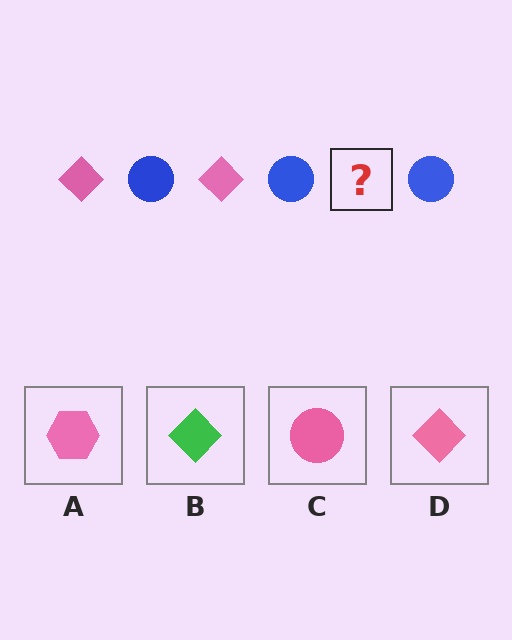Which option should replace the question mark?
Option D.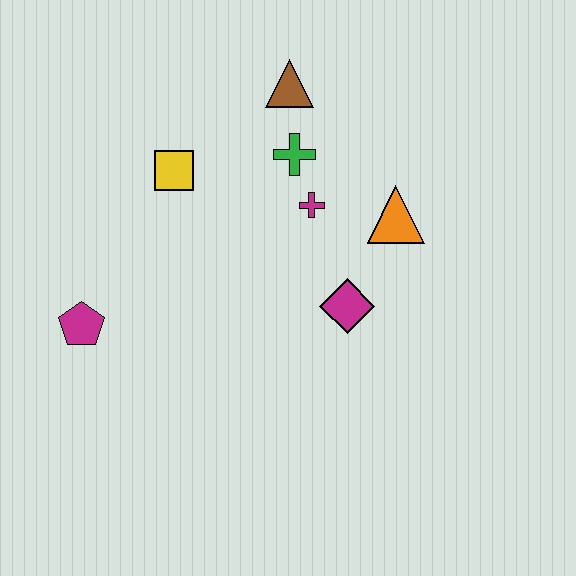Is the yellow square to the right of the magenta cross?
No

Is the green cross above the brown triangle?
No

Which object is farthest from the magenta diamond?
The magenta pentagon is farthest from the magenta diamond.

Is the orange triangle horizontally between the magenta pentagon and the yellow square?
No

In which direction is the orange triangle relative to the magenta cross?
The orange triangle is to the right of the magenta cross.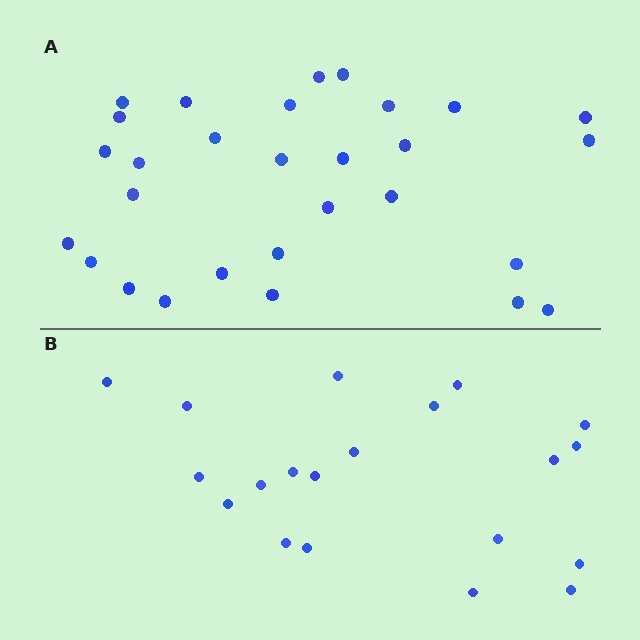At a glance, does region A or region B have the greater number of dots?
Region A (the top region) has more dots.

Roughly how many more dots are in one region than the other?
Region A has roughly 8 or so more dots than region B.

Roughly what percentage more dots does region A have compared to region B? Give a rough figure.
About 45% more.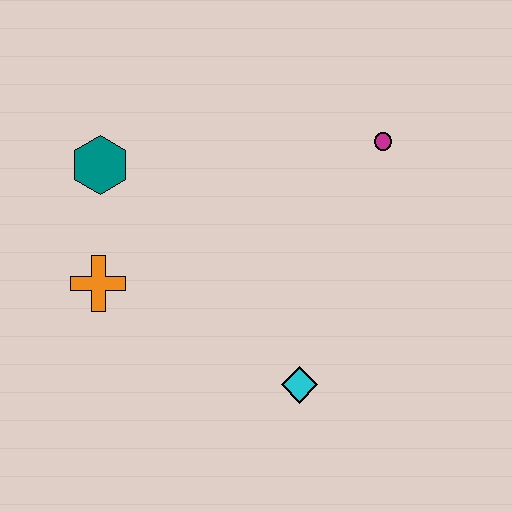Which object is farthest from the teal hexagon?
The cyan diamond is farthest from the teal hexagon.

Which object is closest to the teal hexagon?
The orange cross is closest to the teal hexagon.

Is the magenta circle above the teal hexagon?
Yes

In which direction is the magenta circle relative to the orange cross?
The magenta circle is to the right of the orange cross.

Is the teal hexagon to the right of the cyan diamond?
No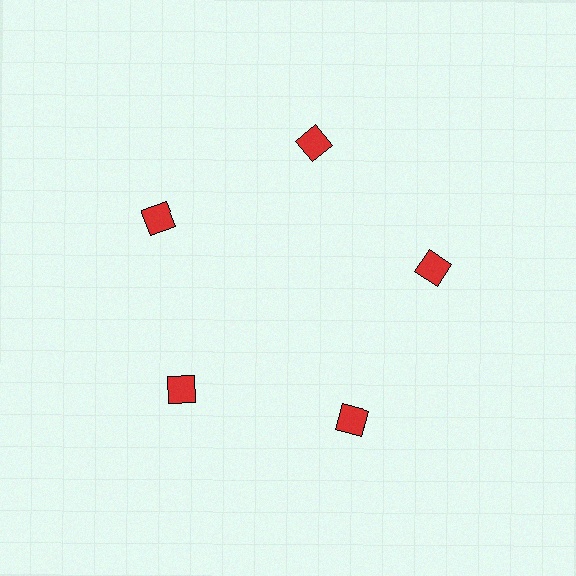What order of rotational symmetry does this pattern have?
This pattern has 5-fold rotational symmetry.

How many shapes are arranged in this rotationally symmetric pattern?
There are 5 shapes, arranged in 5 groups of 1.